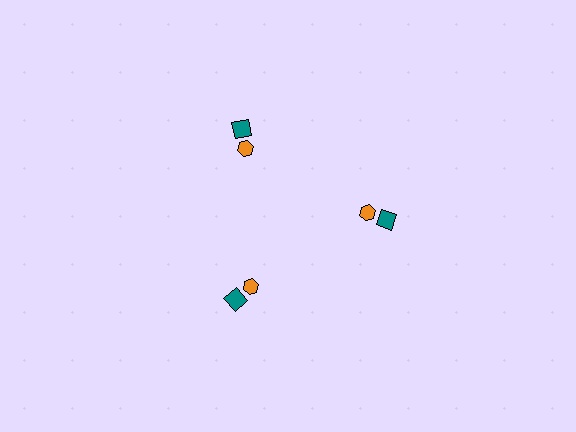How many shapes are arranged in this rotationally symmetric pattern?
There are 6 shapes, arranged in 3 groups of 2.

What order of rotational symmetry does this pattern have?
This pattern has 3-fold rotational symmetry.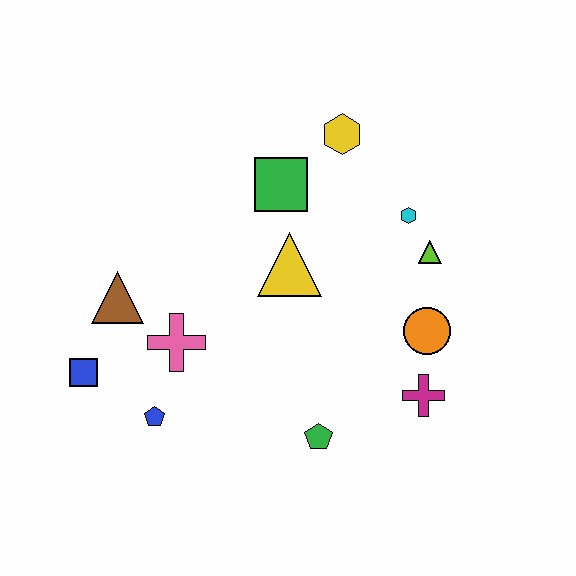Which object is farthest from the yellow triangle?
The blue square is farthest from the yellow triangle.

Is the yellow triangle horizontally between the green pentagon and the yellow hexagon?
No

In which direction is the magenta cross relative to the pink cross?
The magenta cross is to the right of the pink cross.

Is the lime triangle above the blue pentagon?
Yes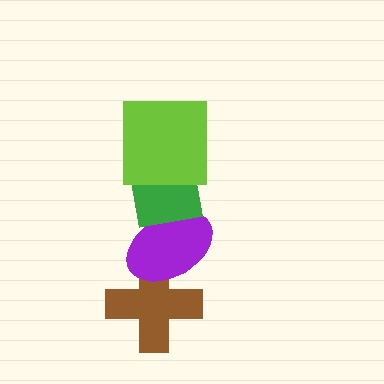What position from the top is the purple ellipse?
The purple ellipse is 3rd from the top.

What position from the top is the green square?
The green square is 2nd from the top.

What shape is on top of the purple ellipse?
The green square is on top of the purple ellipse.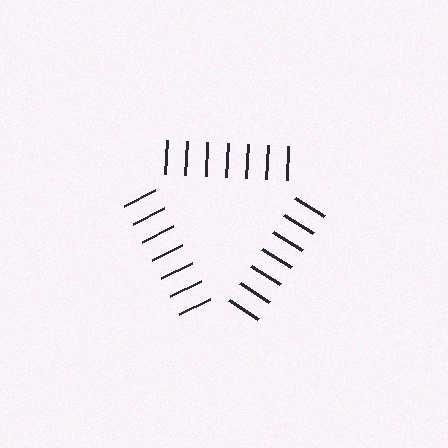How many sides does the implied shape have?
3 sides — the line-ends trace a triangle.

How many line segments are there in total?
21 — 7 along each of the 3 edges.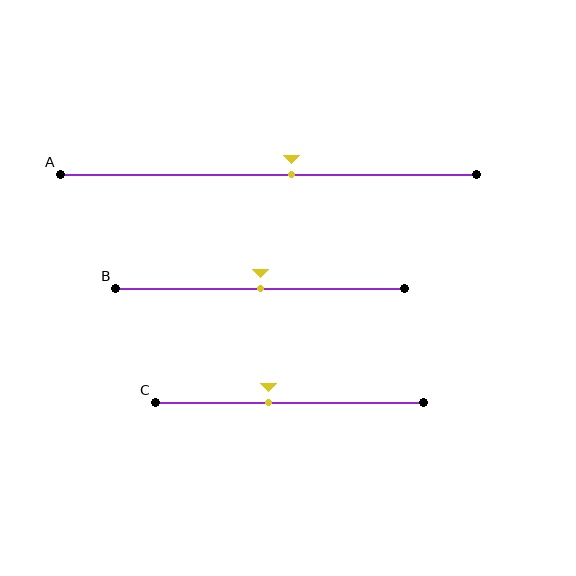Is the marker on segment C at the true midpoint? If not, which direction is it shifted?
No, the marker on segment C is shifted to the left by about 8% of the segment length.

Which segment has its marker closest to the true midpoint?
Segment B has its marker closest to the true midpoint.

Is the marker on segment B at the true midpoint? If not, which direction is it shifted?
Yes, the marker on segment B is at the true midpoint.